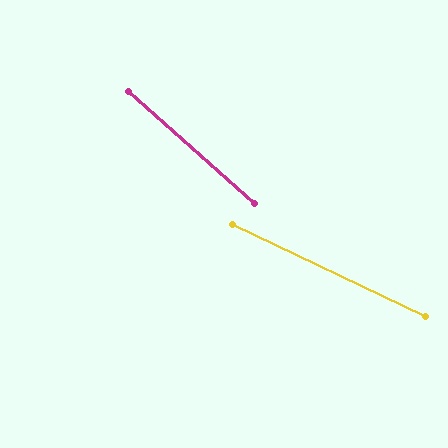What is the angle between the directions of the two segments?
Approximately 16 degrees.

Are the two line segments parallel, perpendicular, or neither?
Neither parallel nor perpendicular — they differ by about 16°.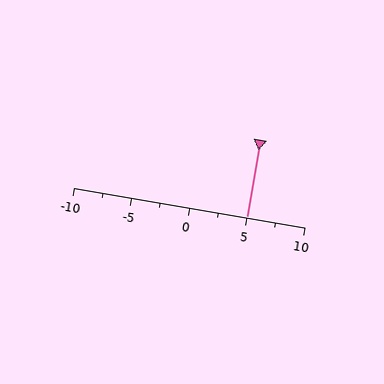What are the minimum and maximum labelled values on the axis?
The axis runs from -10 to 10.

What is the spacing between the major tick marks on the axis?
The major ticks are spaced 5 apart.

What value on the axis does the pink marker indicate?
The marker indicates approximately 5.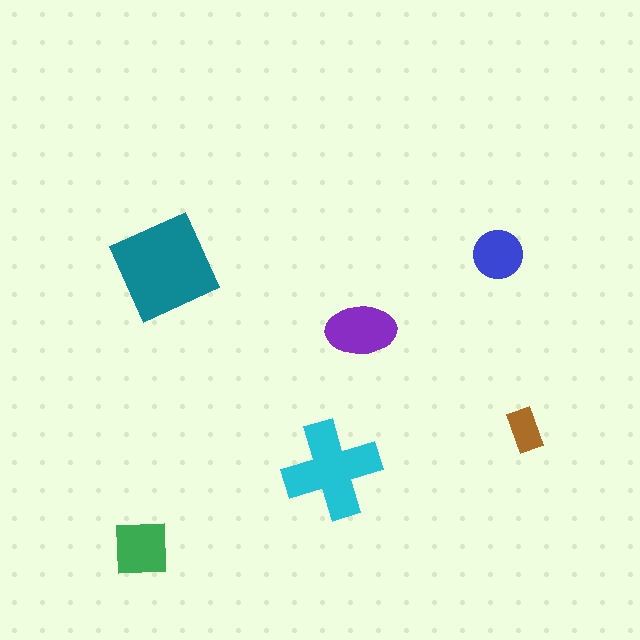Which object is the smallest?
The brown rectangle.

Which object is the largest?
The teal diamond.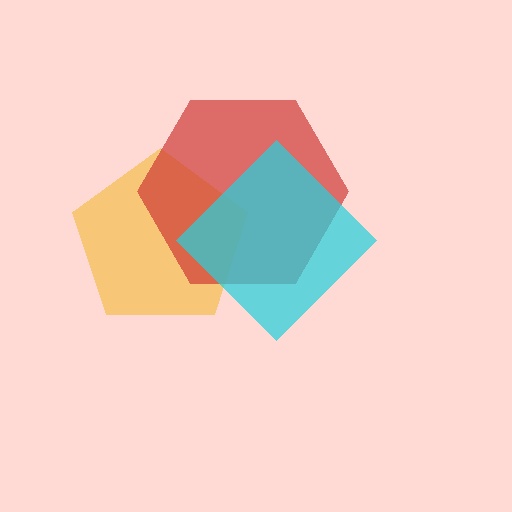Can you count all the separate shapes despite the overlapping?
Yes, there are 3 separate shapes.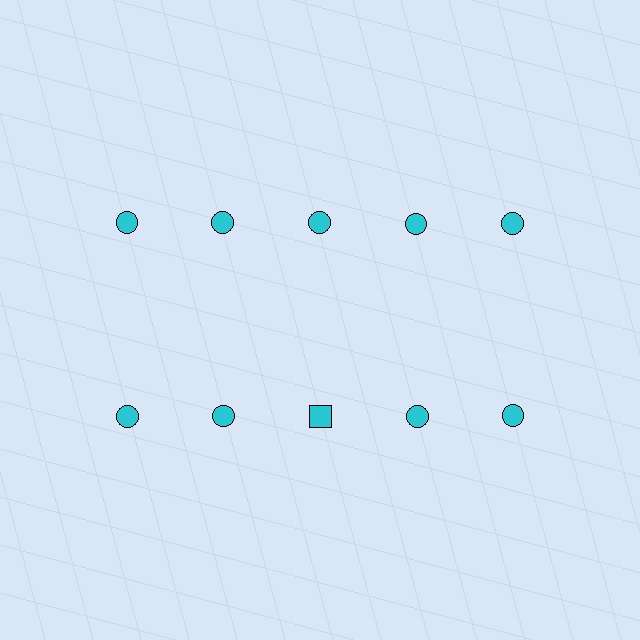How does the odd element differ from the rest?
It has a different shape: square instead of circle.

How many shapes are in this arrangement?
There are 10 shapes arranged in a grid pattern.